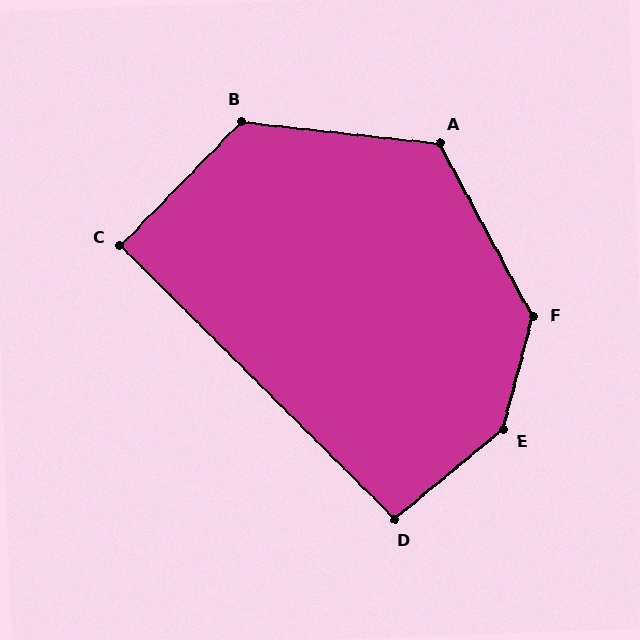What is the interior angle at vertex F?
Approximately 137 degrees (obtuse).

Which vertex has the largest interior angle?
E, at approximately 145 degrees.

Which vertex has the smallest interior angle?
C, at approximately 90 degrees.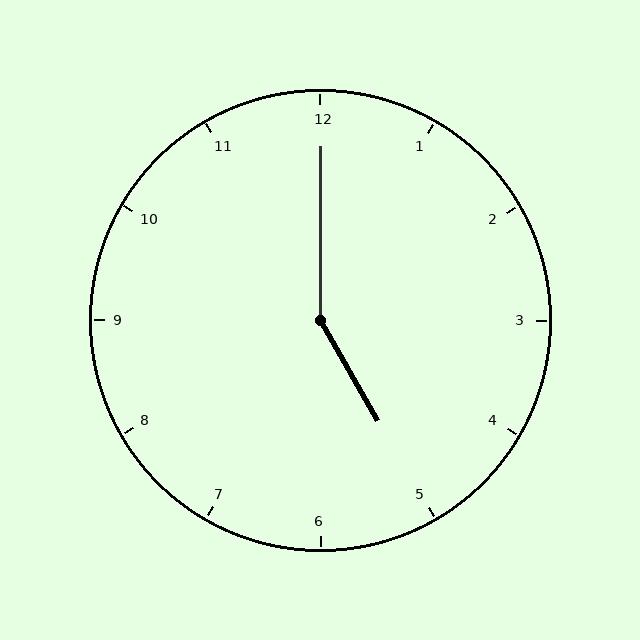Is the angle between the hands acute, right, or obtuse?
It is obtuse.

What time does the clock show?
5:00.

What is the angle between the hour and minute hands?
Approximately 150 degrees.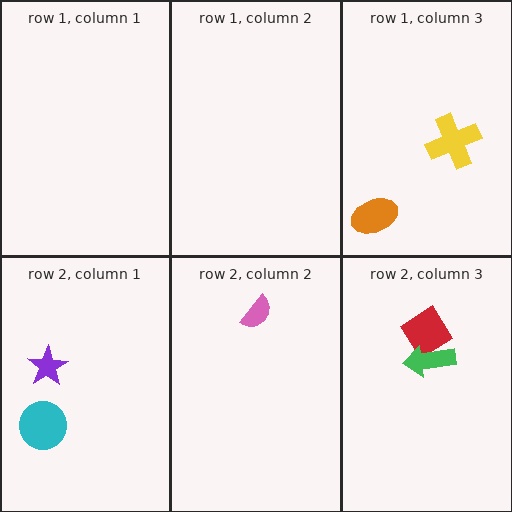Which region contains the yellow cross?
The row 1, column 3 region.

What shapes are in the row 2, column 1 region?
The purple star, the cyan circle.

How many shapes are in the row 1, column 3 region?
2.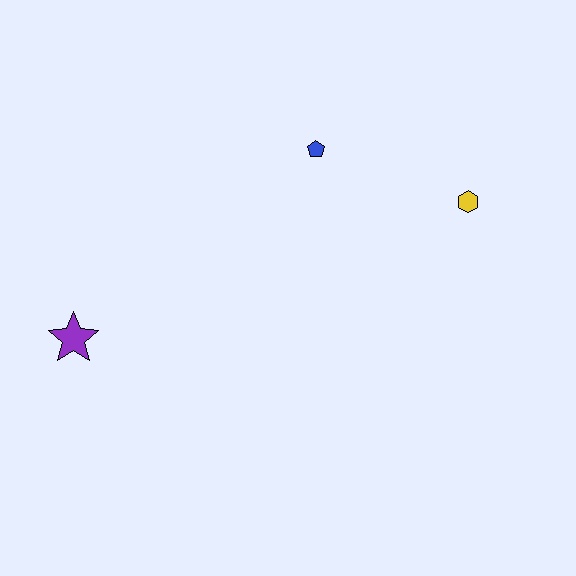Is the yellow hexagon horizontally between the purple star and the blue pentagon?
No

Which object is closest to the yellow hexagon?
The blue pentagon is closest to the yellow hexagon.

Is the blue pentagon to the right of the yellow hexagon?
No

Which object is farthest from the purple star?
The yellow hexagon is farthest from the purple star.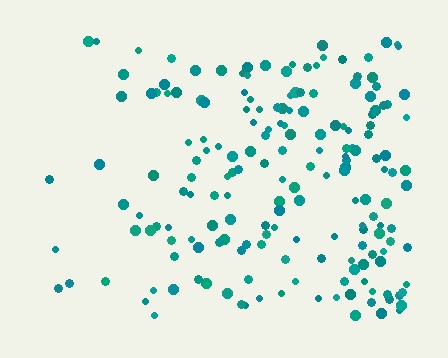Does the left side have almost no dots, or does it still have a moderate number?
Still a moderate number, just noticeably fewer than the right.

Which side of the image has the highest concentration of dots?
The right.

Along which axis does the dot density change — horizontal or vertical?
Horizontal.